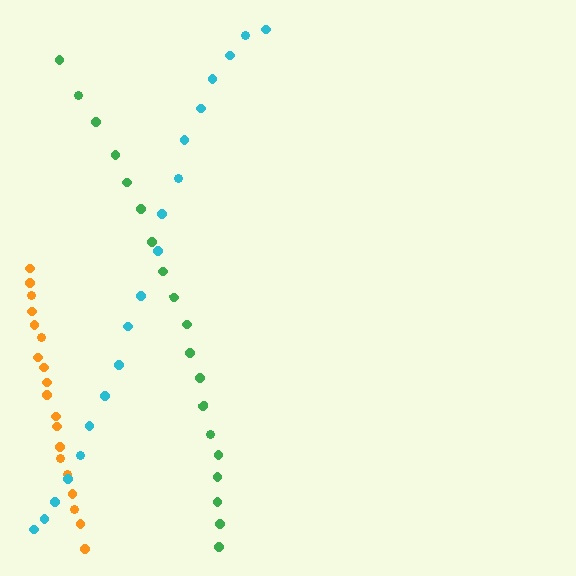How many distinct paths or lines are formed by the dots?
There are 3 distinct paths.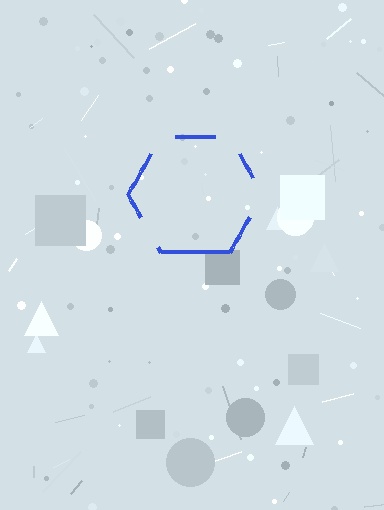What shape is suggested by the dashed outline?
The dashed outline suggests a hexagon.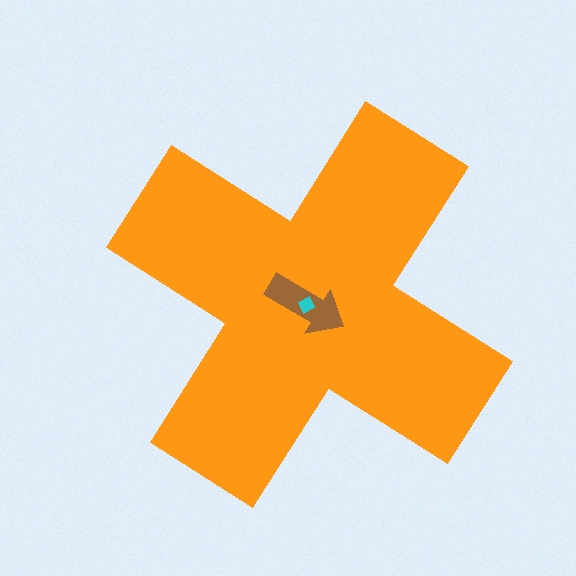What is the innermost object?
The cyan diamond.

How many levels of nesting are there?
3.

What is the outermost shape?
The orange cross.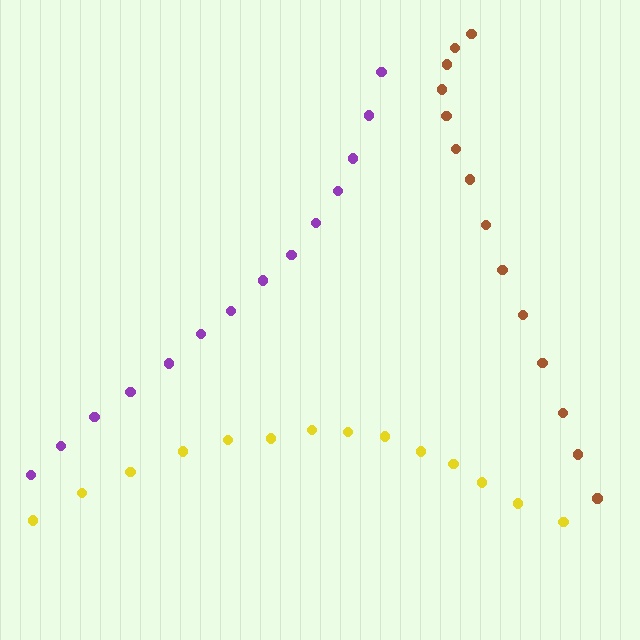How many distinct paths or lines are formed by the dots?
There are 3 distinct paths.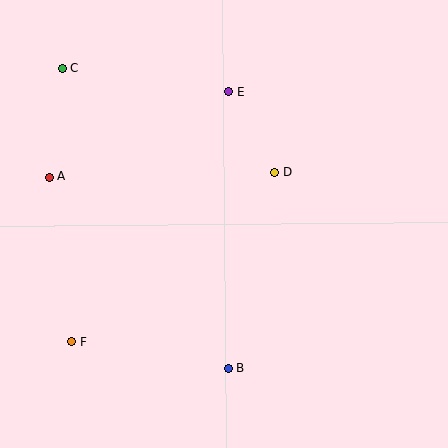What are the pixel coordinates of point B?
Point B is at (228, 368).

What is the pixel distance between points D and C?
The distance between D and C is 237 pixels.